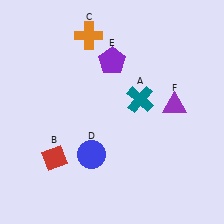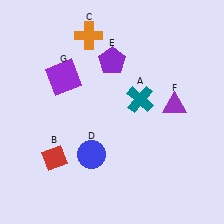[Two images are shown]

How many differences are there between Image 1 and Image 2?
There is 1 difference between the two images.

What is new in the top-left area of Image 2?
A purple square (G) was added in the top-left area of Image 2.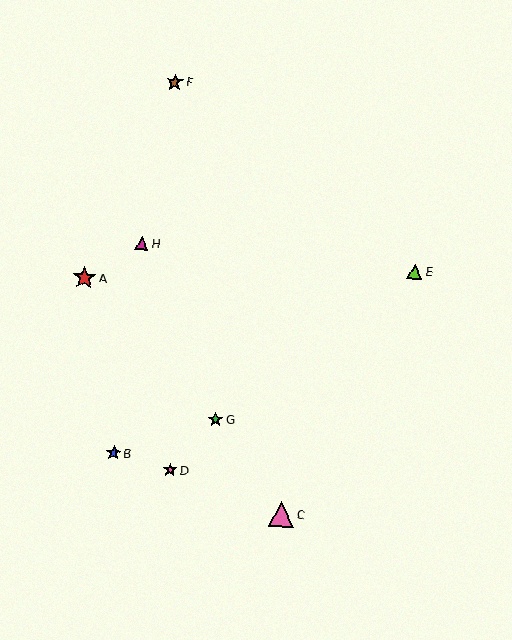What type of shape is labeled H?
Shape H is a magenta triangle.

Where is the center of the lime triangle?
The center of the lime triangle is at (415, 271).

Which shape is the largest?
The pink triangle (labeled C) is the largest.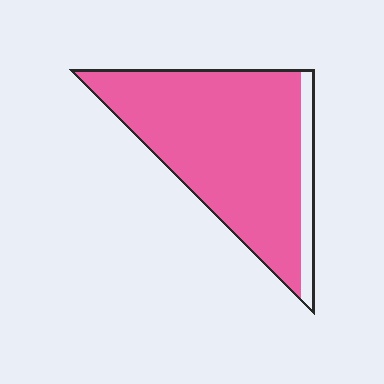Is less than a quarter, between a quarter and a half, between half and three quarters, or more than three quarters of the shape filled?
More than three quarters.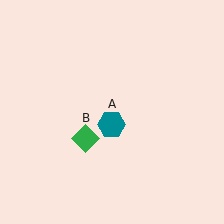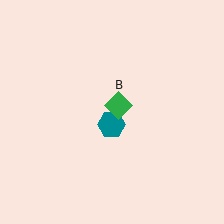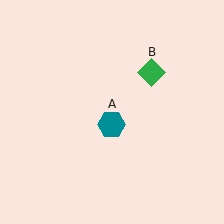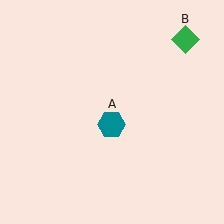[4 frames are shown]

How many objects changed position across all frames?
1 object changed position: green diamond (object B).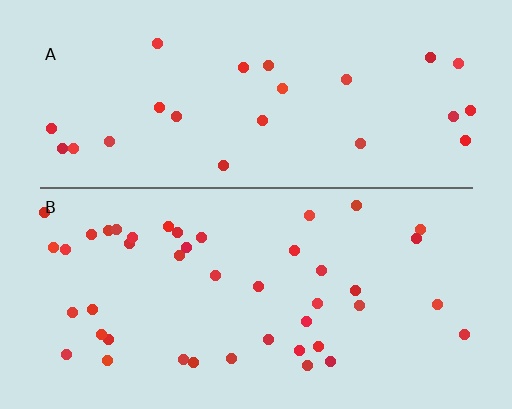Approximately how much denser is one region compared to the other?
Approximately 1.7× — region B over region A.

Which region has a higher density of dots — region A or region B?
B (the bottom).